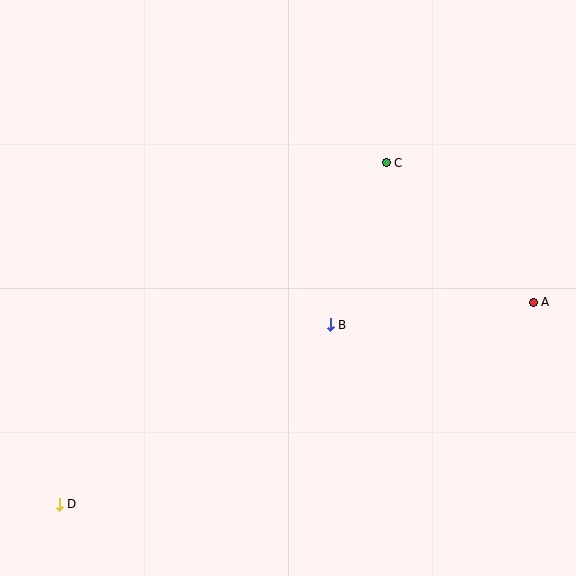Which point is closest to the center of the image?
Point B at (330, 325) is closest to the center.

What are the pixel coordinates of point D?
Point D is at (59, 504).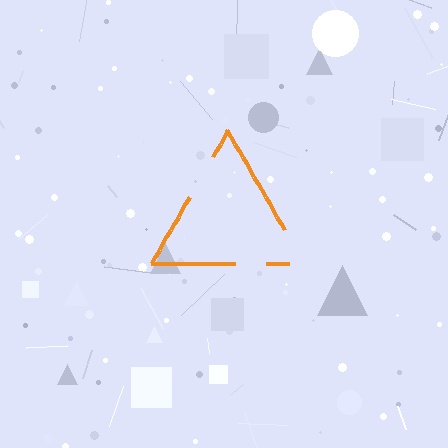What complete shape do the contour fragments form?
The contour fragments form a triangle.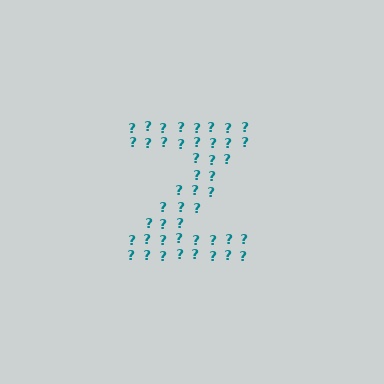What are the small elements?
The small elements are question marks.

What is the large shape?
The large shape is the letter Z.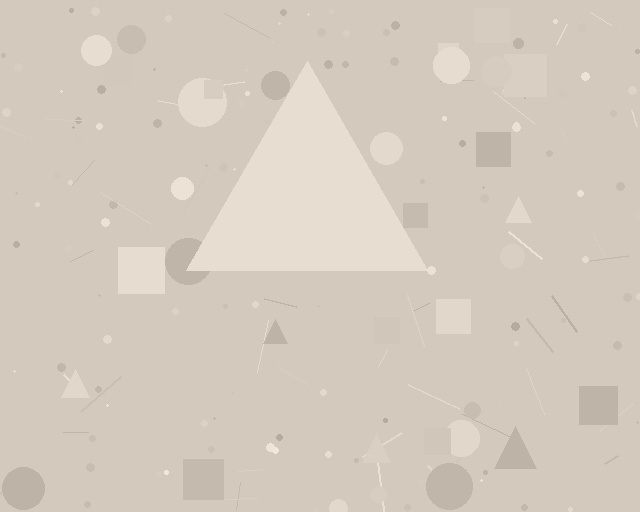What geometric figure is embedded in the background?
A triangle is embedded in the background.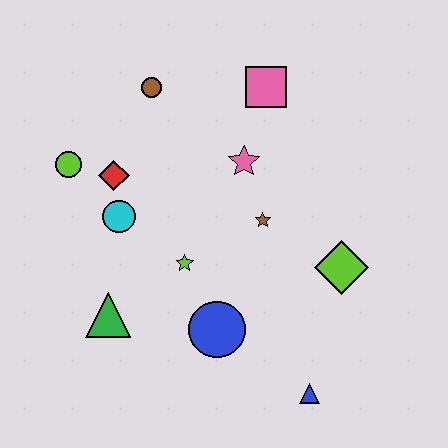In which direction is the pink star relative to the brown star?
The pink star is above the brown star.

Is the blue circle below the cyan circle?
Yes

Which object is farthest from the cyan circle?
The blue triangle is farthest from the cyan circle.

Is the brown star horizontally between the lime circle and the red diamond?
No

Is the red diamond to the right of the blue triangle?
No